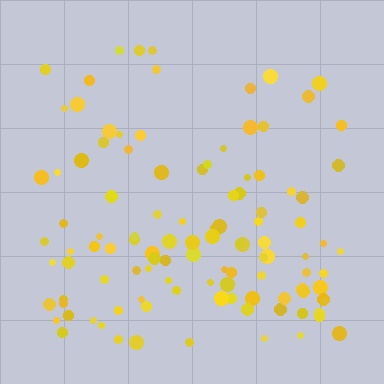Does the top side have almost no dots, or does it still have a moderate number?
Still a moderate number, just noticeably fewer than the bottom.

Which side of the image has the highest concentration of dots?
The bottom.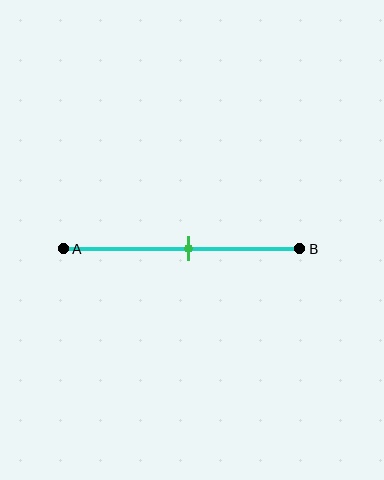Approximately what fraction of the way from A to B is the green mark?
The green mark is approximately 55% of the way from A to B.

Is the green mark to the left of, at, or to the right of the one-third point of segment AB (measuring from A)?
The green mark is to the right of the one-third point of segment AB.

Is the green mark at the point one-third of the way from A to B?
No, the mark is at about 55% from A, not at the 33% one-third point.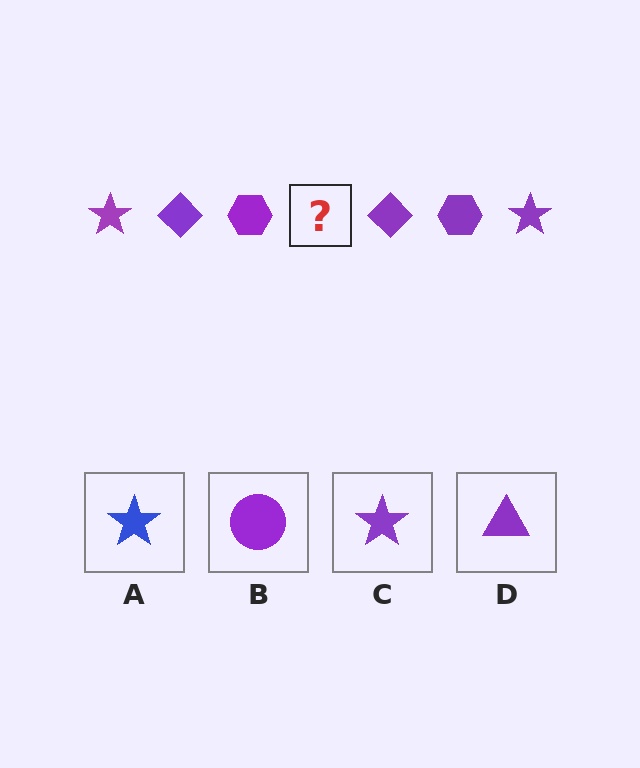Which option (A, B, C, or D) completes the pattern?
C.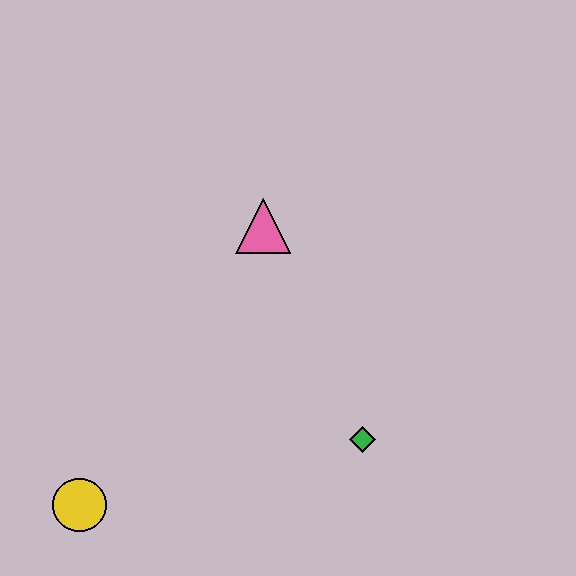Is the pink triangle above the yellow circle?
Yes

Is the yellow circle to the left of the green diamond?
Yes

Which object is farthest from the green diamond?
The yellow circle is farthest from the green diamond.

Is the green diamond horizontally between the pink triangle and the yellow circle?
No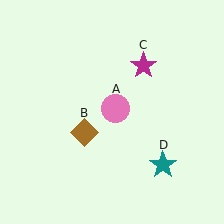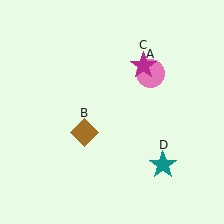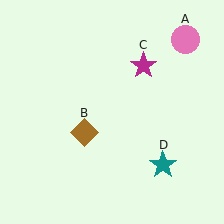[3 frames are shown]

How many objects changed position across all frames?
1 object changed position: pink circle (object A).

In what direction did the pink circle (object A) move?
The pink circle (object A) moved up and to the right.